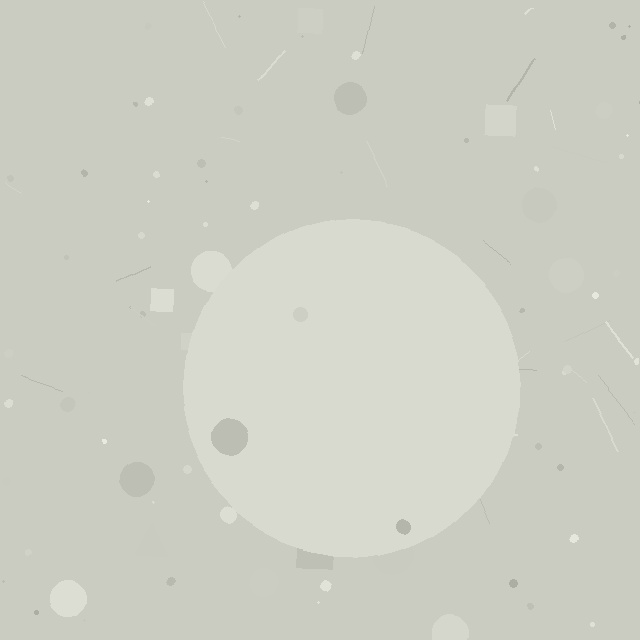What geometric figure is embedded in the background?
A circle is embedded in the background.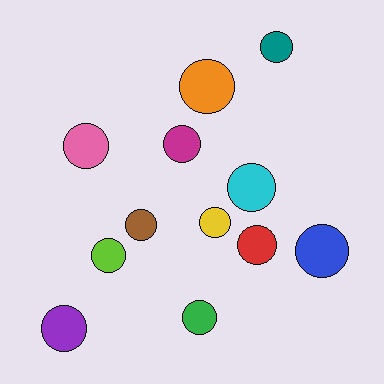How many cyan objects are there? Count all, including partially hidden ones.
There is 1 cyan object.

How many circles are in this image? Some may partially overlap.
There are 12 circles.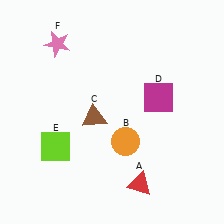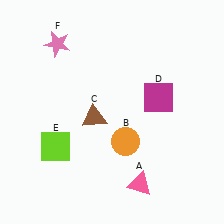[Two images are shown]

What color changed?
The triangle (A) changed from red in Image 1 to pink in Image 2.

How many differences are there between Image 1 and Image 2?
There is 1 difference between the two images.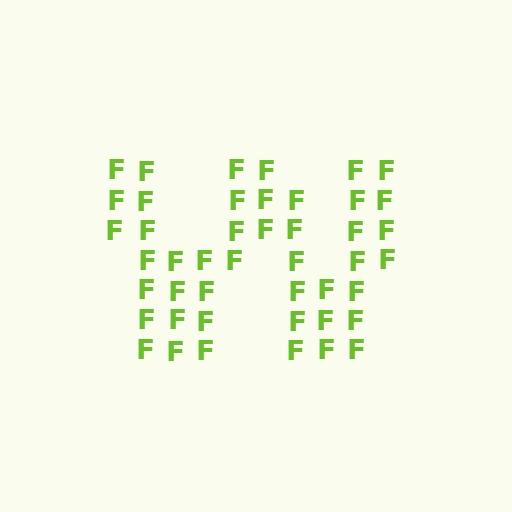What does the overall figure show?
The overall figure shows the letter W.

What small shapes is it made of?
It is made of small letter F's.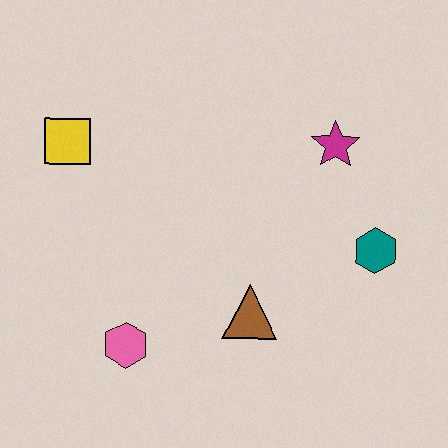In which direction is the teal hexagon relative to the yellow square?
The teal hexagon is to the right of the yellow square.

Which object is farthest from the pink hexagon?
The magenta star is farthest from the pink hexagon.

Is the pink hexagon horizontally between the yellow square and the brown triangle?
Yes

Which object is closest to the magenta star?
The teal hexagon is closest to the magenta star.